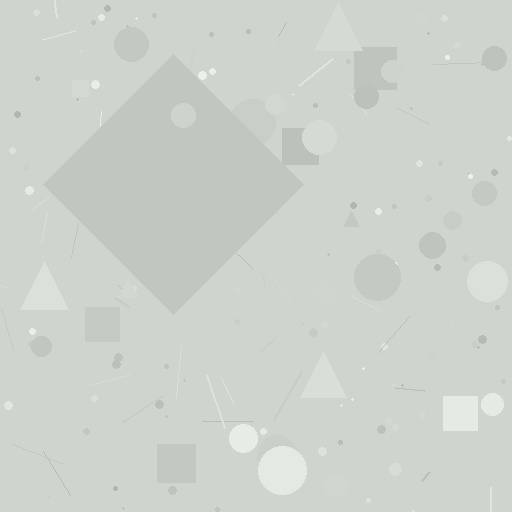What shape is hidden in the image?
A diamond is hidden in the image.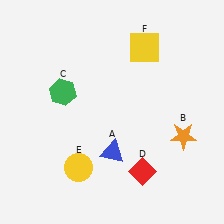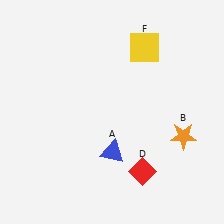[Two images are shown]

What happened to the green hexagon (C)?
The green hexagon (C) was removed in Image 2. It was in the top-left area of Image 1.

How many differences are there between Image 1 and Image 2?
There are 2 differences between the two images.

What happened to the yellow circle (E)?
The yellow circle (E) was removed in Image 2. It was in the bottom-left area of Image 1.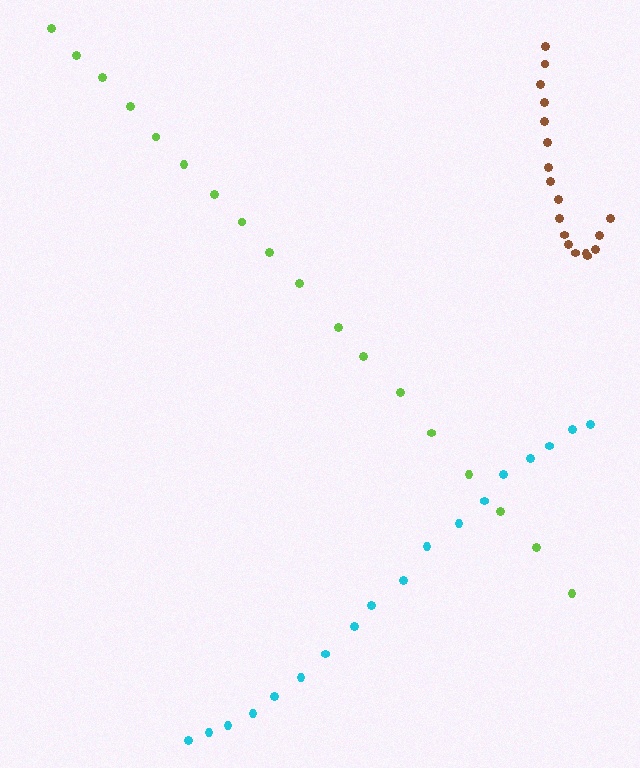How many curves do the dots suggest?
There are 3 distinct paths.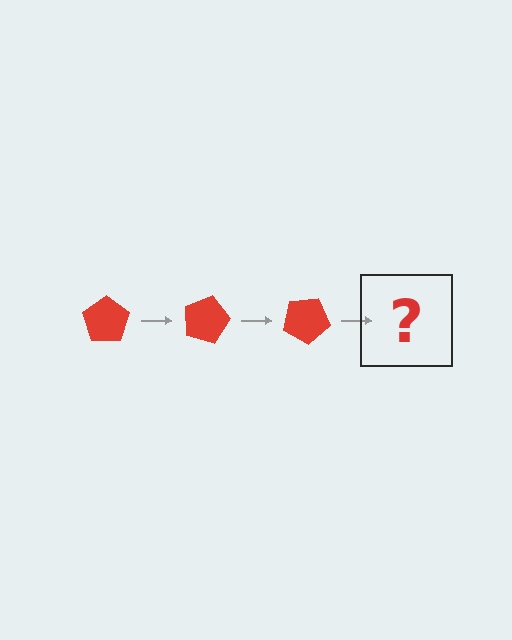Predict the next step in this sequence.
The next step is a red pentagon rotated 45 degrees.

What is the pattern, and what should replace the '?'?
The pattern is that the pentagon rotates 15 degrees each step. The '?' should be a red pentagon rotated 45 degrees.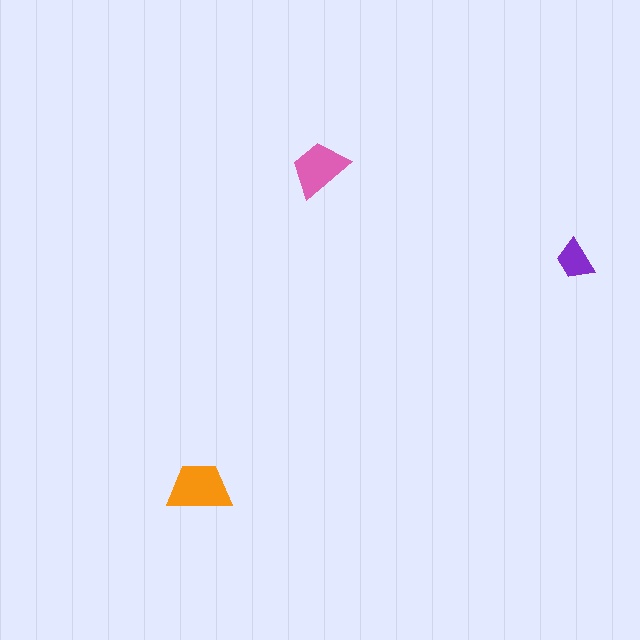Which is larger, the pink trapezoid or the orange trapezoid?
The orange one.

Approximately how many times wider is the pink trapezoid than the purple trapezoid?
About 1.5 times wider.